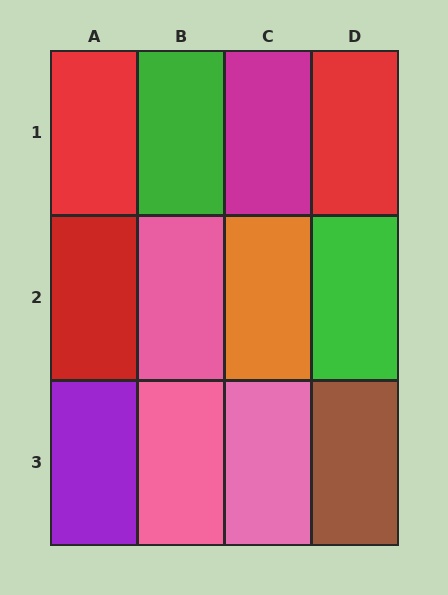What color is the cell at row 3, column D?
Brown.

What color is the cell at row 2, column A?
Red.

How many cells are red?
3 cells are red.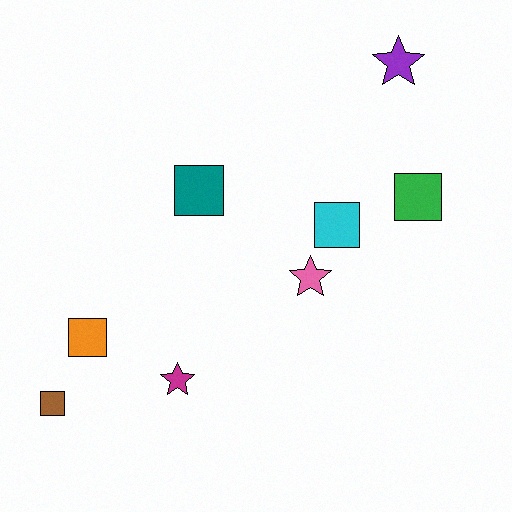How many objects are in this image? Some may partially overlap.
There are 8 objects.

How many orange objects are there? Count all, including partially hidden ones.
There is 1 orange object.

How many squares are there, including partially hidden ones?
There are 5 squares.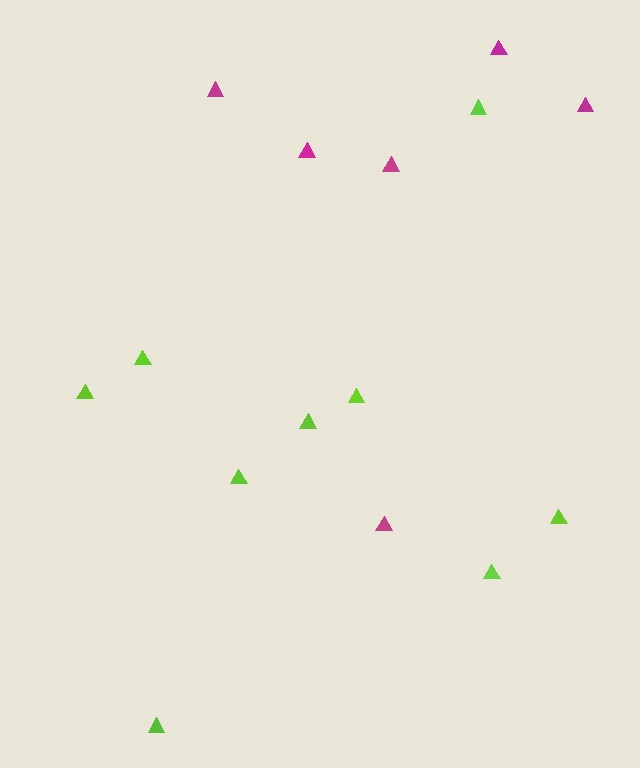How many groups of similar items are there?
There are 2 groups: one group of magenta triangles (6) and one group of lime triangles (9).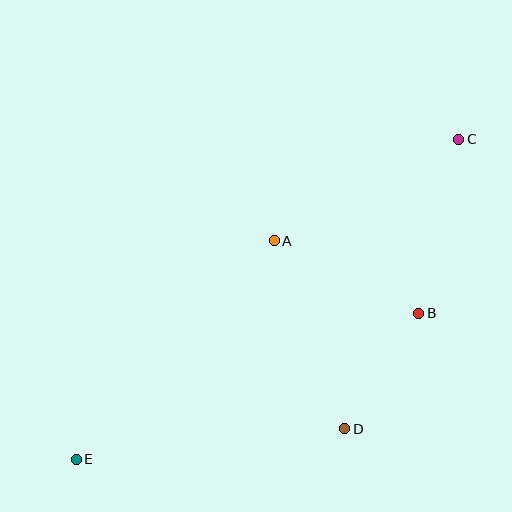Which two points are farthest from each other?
Points C and E are farthest from each other.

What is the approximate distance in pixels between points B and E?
The distance between B and E is approximately 372 pixels.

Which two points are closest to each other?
Points B and D are closest to each other.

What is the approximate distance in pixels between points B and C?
The distance between B and C is approximately 179 pixels.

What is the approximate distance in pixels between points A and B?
The distance between A and B is approximately 162 pixels.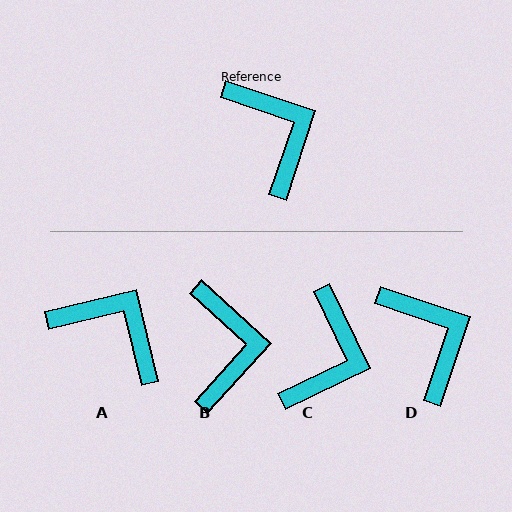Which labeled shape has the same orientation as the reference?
D.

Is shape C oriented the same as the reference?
No, it is off by about 46 degrees.